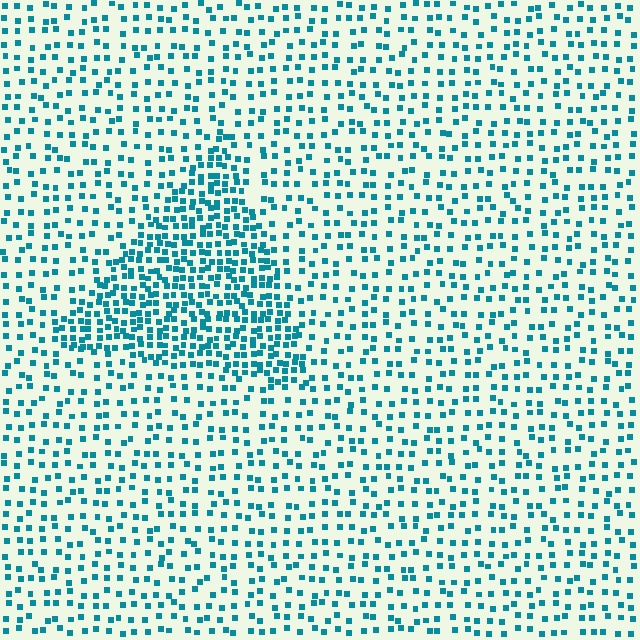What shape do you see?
I see a triangle.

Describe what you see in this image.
The image contains small teal elements arranged at two different densities. A triangle-shaped region is visible where the elements are more densely packed than the surrounding area.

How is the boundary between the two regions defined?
The boundary is defined by a change in element density (approximately 2.2x ratio). All elements are the same color, size, and shape.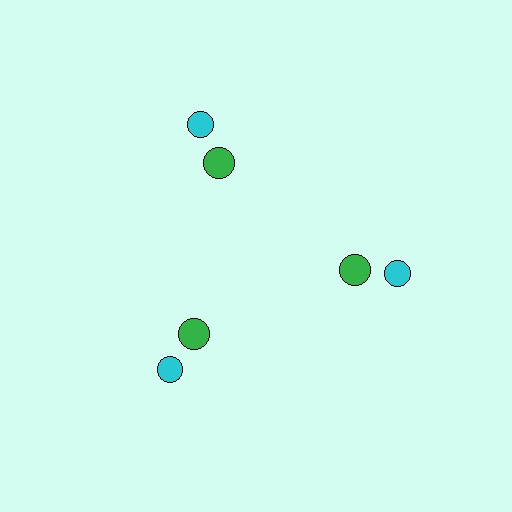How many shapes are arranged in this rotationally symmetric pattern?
There are 6 shapes, arranged in 3 groups of 2.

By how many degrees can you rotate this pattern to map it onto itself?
The pattern maps onto itself every 120 degrees of rotation.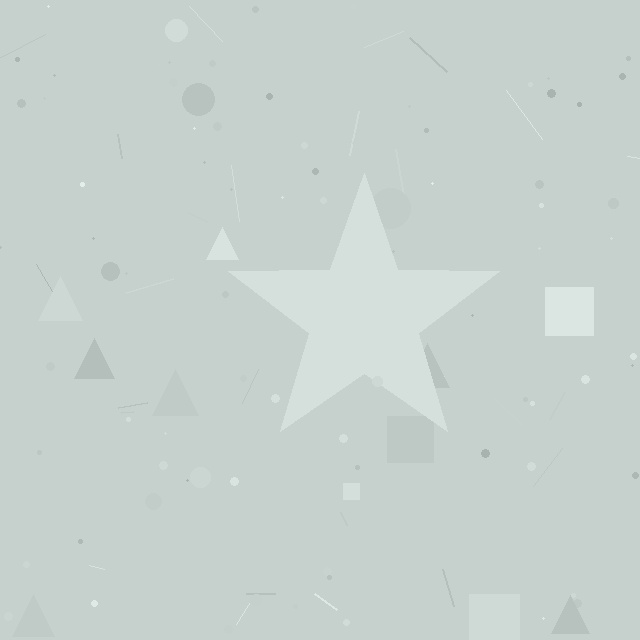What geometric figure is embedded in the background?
A star is embedded in the background.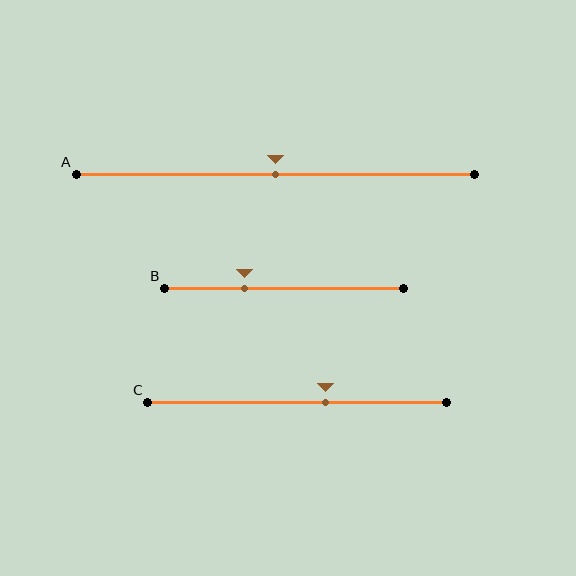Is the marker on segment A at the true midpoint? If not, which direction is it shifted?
Yes, the marker on segment A is at the true midpoint.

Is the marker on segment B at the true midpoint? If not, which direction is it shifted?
No, the marker on segment B is shifted to the left by about 17% of the segment length.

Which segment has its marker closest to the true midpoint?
Segment A has its marker closest to the true midpoint.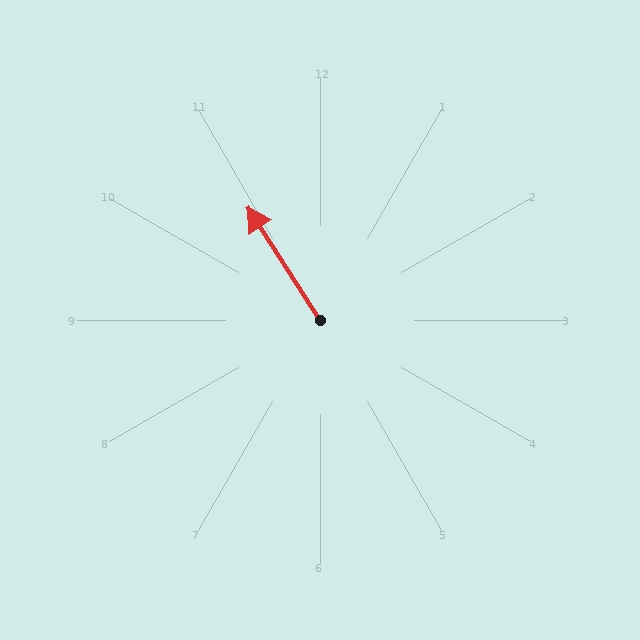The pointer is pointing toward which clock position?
Roughly 11 o'clock.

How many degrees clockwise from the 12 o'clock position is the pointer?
Approximately 327 degrees.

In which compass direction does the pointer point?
Northwest.